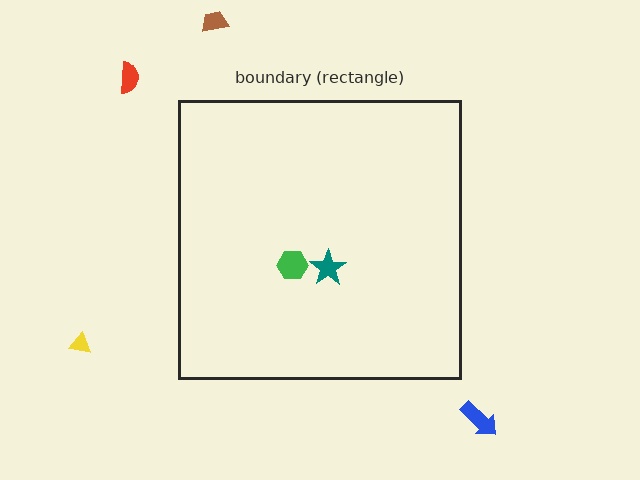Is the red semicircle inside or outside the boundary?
Outside.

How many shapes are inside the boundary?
2 inside, 4 outside.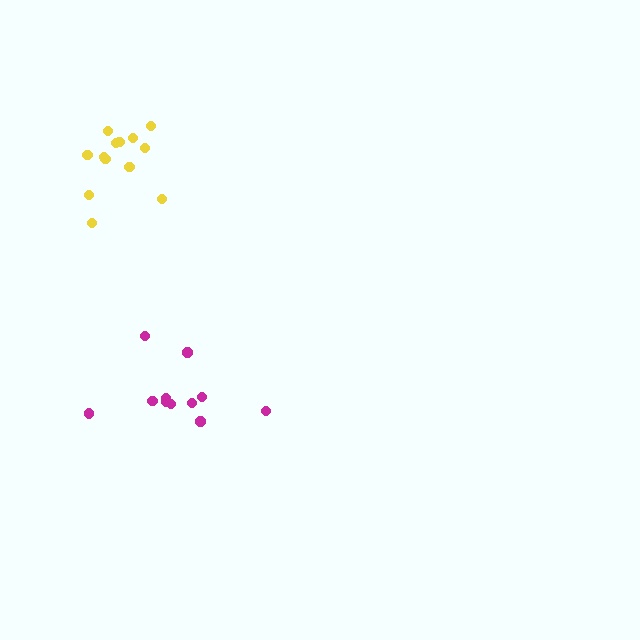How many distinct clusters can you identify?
There are 2 distinct clusters.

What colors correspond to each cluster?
The clusters are colored: magenta, yellow.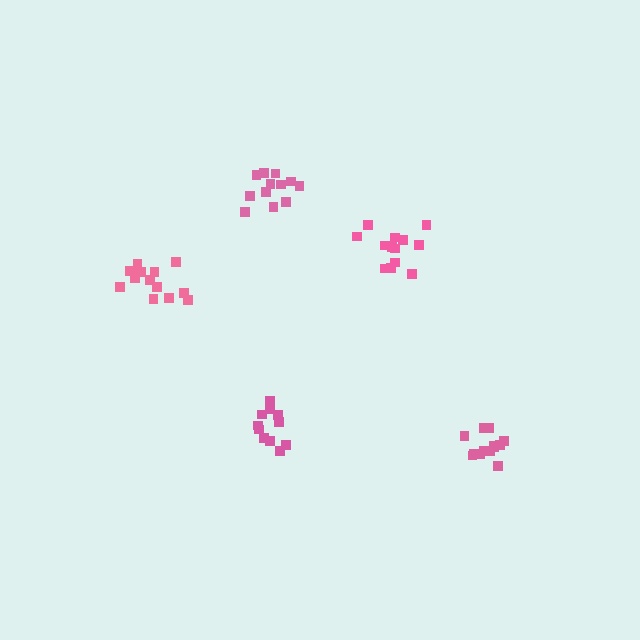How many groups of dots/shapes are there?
There are 5 groups.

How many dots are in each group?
Group 1: 12 dots, Group 2: 11 dots, Group 3: 14 dots, Group 4: 13 dots, Group 5: 14 dots (64 total).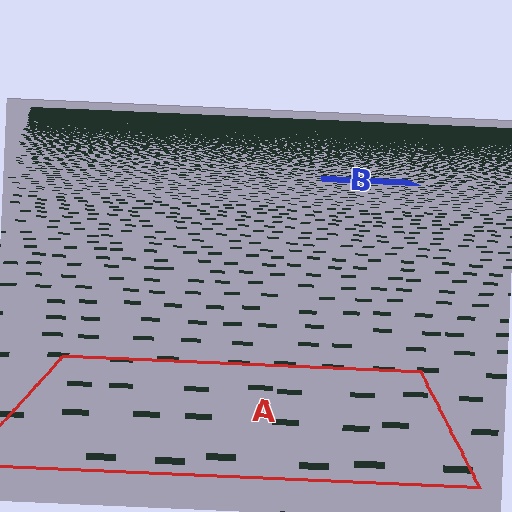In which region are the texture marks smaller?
The texture marks are smaller in region B, because it is farther away.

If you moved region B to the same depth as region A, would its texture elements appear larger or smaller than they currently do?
They would appear larger. At a closer depth, the same texture elements are projected at a bigger on-screen size.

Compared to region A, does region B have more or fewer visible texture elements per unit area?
Region B has more texture elements per unit area — they are packed more densely because it is farther away.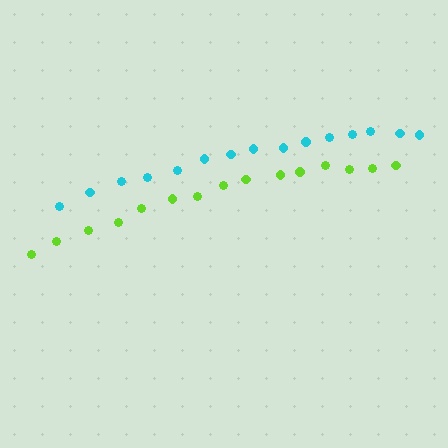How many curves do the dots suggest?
There are 2 distinct paths.